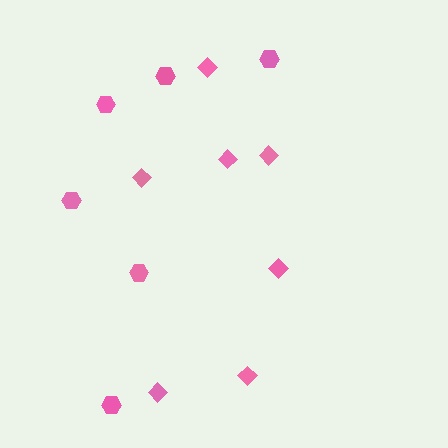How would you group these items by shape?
There are 2 groups: one group of diamonds (7) and one group of hexagons (6).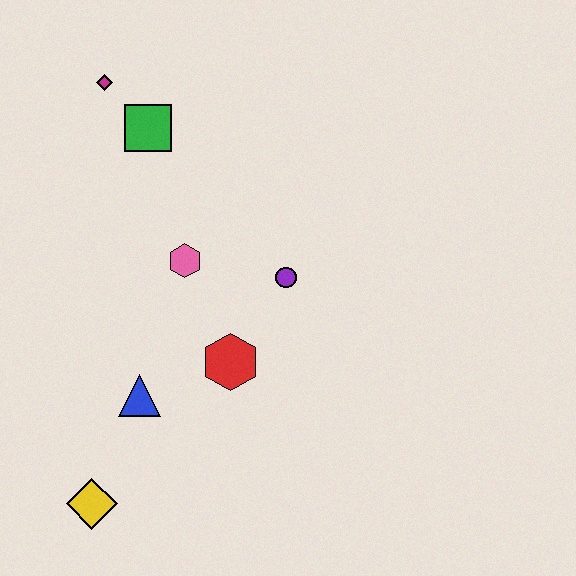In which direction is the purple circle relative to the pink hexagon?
The purple circle is to the right of the pink hexagon.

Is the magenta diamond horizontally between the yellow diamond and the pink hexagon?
Yes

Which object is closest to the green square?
The magenta diamond is closest to the green square.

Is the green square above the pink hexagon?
Yes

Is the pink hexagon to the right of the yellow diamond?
Yes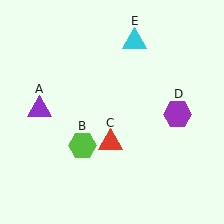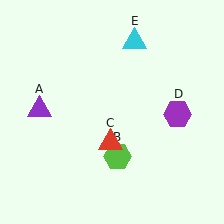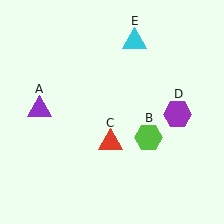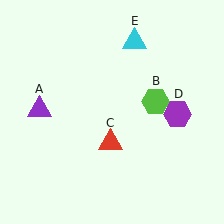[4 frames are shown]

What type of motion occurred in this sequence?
The lime hexagon (object B) rotated counterclockwise around the center of the scene.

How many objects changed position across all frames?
1 object changed position: lime hexagon (object B).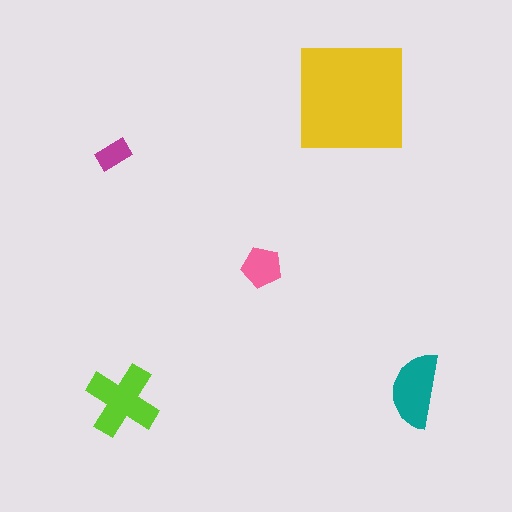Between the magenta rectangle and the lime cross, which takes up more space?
The lime cross.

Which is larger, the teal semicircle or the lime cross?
The lime cross.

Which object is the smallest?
The magenta rectangle.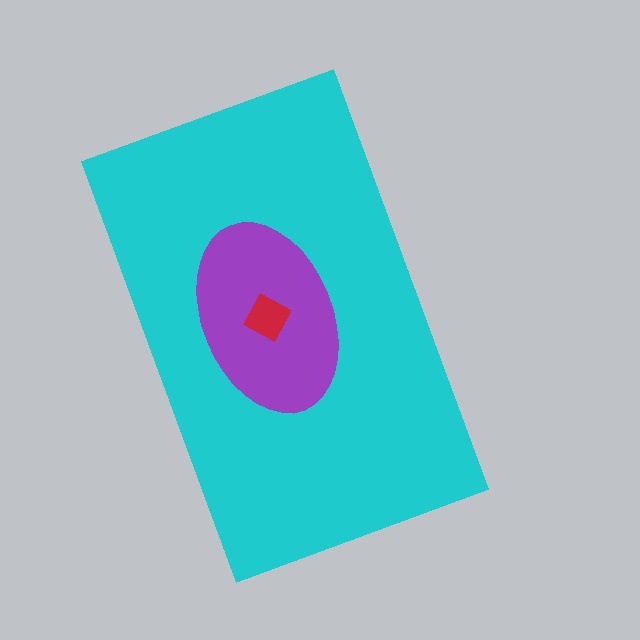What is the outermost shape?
The cyan rectangle.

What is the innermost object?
The red diamond.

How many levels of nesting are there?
3.